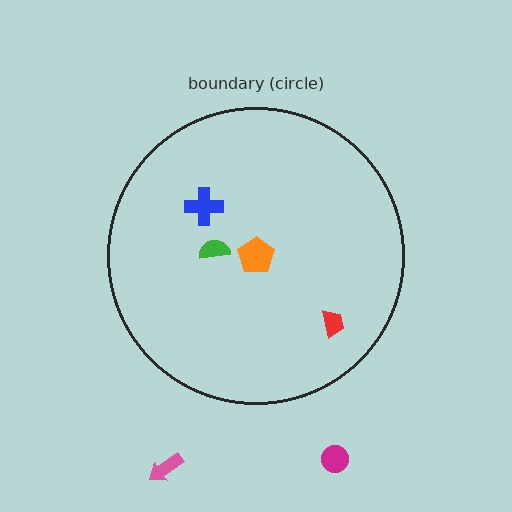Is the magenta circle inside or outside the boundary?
Outside.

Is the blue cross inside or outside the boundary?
Inside.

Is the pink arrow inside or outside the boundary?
Outside.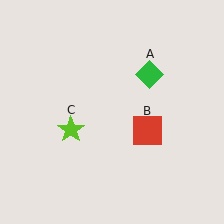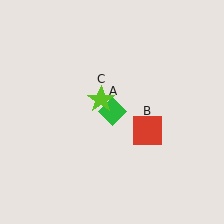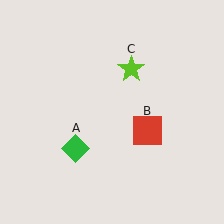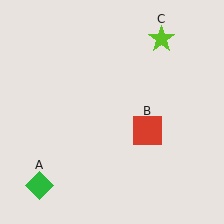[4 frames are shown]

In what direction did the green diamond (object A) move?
The green diamond (object A) moved down and to the left.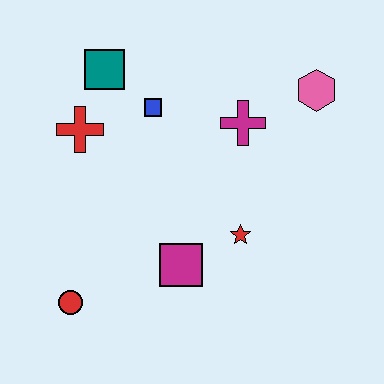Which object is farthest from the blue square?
The red circle is farthest from the blue square.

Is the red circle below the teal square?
Yes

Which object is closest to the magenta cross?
The pink hexagon is closest to the magenta cross.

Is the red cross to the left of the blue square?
Yes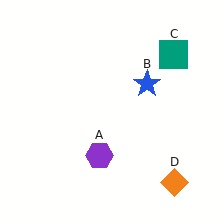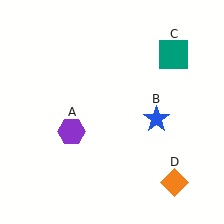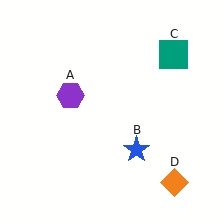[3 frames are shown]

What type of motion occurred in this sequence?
The purple hexagon (object A), blue star (object B) rotated clockwise around the center of the scene.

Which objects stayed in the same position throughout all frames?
Teal square (object C) and orange diamond (object D) remained stationary.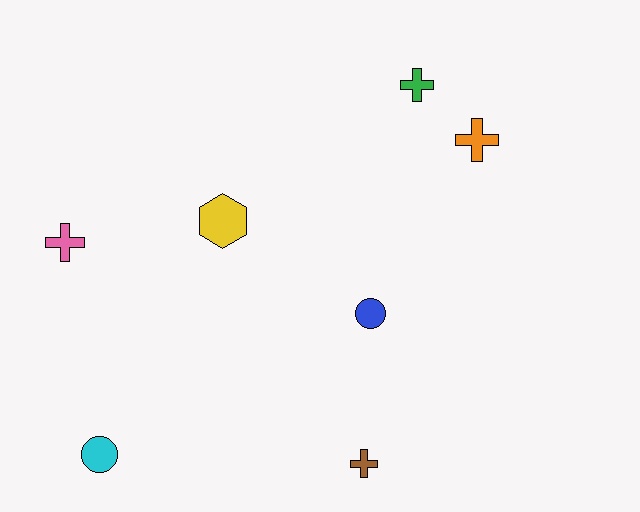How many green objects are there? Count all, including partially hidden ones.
There is 1 green object.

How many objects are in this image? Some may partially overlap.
There are 7 objects.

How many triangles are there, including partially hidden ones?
There are no triangles.